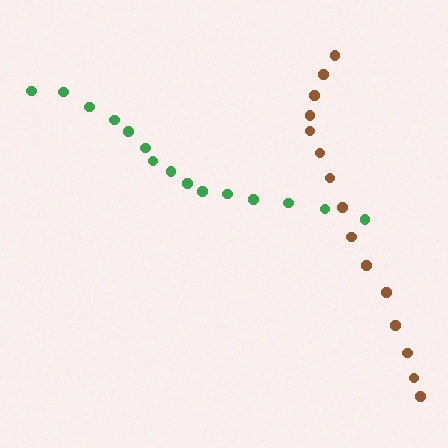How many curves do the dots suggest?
There are 2 distinct paths.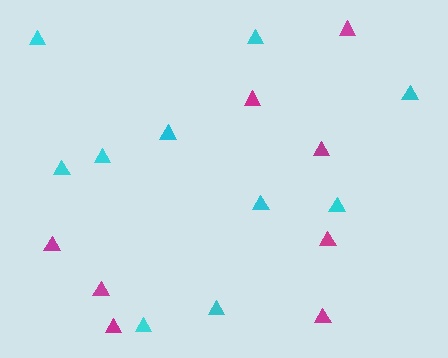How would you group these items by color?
There are 2 groups: one group of cyan triangles (10) and one group of magenta triangles (8).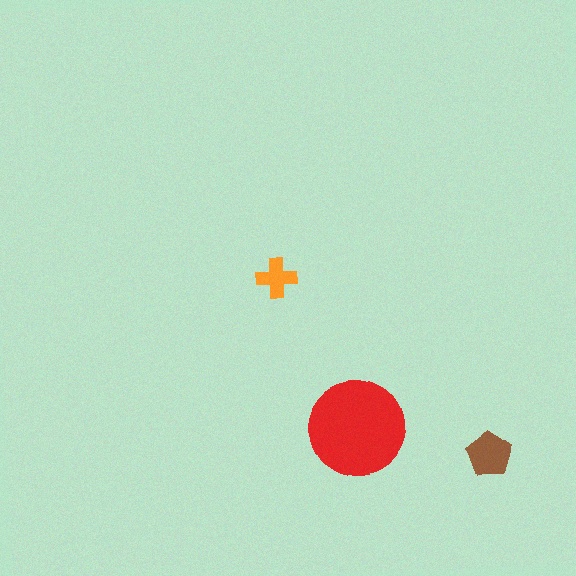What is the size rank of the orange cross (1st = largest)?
3rd.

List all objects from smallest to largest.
The orange cross, the brown pentagon, the red circle.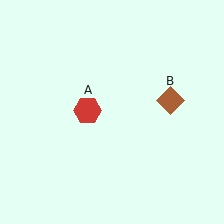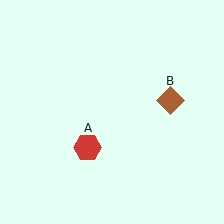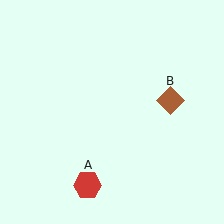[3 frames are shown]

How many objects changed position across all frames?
1 object changed position: red hexagon (object A).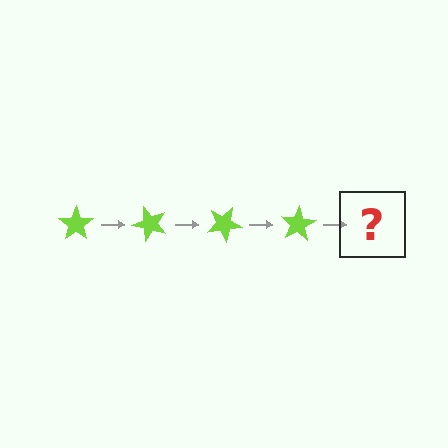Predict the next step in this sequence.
The next step is a lime star rotated 200 degrees.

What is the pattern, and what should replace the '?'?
The pattern is that the star rotates 50 degrees each step. The '?' should be a lime star rotated 200 degrees.